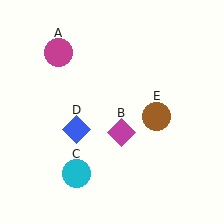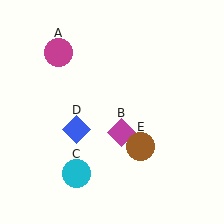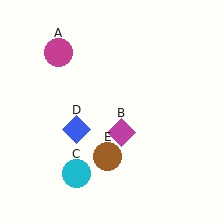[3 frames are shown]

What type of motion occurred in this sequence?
The brown circle (object E) rotated clockwise around the center of the scene.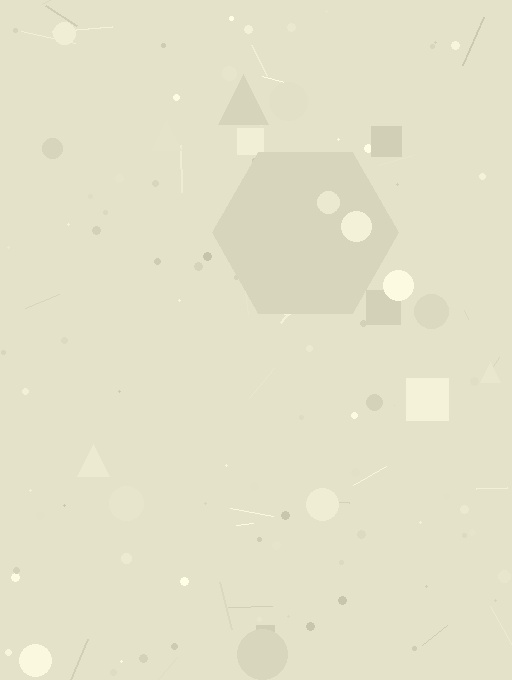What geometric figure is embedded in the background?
A hexagon is embedded in the background.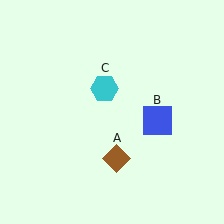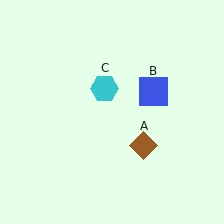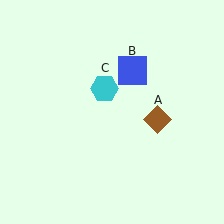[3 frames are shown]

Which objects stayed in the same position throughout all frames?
Cyan hexagon (object C) remained stationary.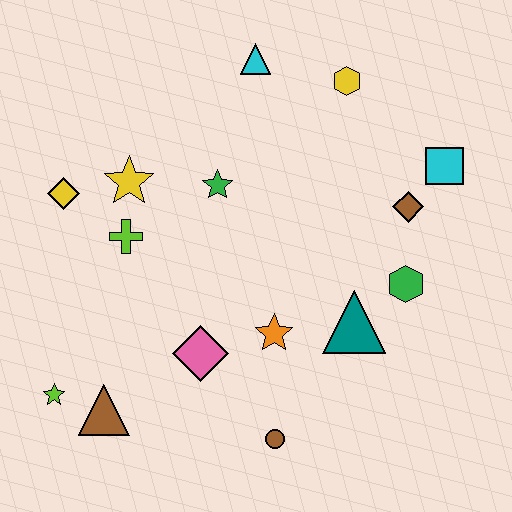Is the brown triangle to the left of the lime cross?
Yes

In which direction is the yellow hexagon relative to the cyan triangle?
The yellow hexagon is to the right of the cyan triangle.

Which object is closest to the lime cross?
The yellow star is closest to the lime cross.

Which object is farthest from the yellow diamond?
The cyan square is farthest from the yellow diamond.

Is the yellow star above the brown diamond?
Yes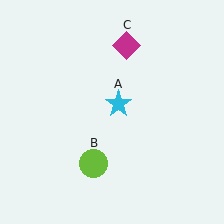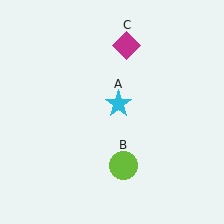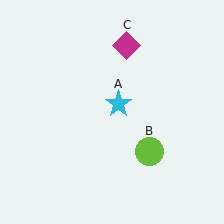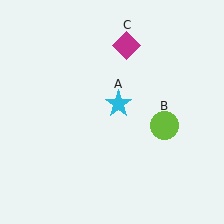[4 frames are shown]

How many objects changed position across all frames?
1 object changed position: lime circle (object B).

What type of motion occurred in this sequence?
The lime circle (object B) rotated counterclockwise around the center of the scene.